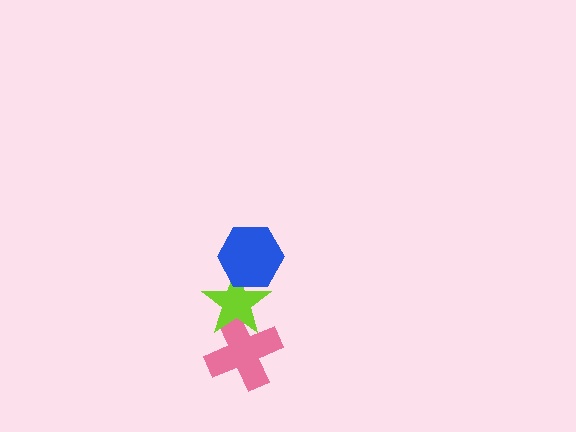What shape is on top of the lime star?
The blue hexagon is on top of the lime star.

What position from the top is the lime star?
The lime star is 2nd from the top.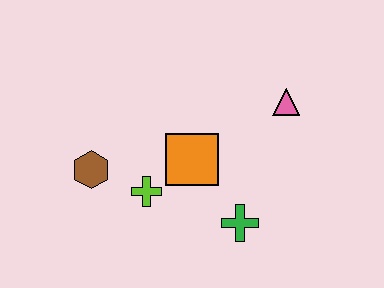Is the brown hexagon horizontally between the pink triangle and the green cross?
No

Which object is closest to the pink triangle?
The orange square is closest to the pink triangle.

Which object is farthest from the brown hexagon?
The pink triangle is farthest from the brown hexagon.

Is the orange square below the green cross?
No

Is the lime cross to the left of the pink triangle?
Yes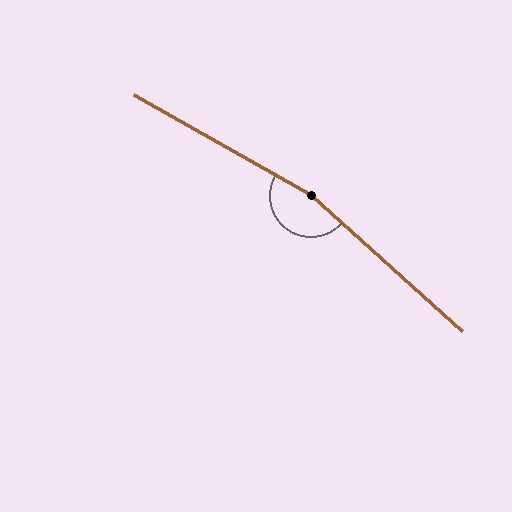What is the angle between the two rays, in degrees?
Approximately 168 degrees.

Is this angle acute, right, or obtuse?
It is obtuse.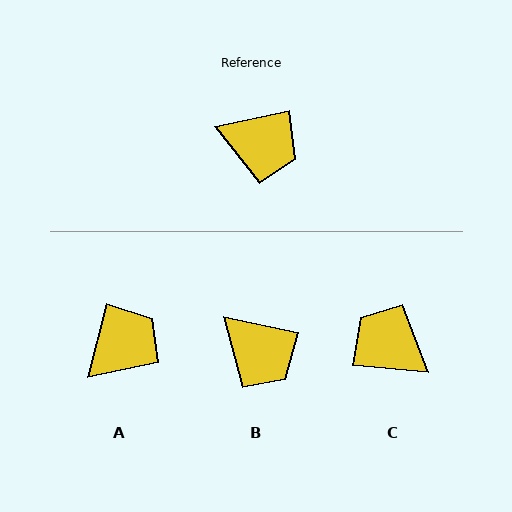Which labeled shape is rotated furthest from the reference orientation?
C, about 164 degrees away.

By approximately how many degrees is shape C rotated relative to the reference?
Approximately 164 degrees counter-clockwise.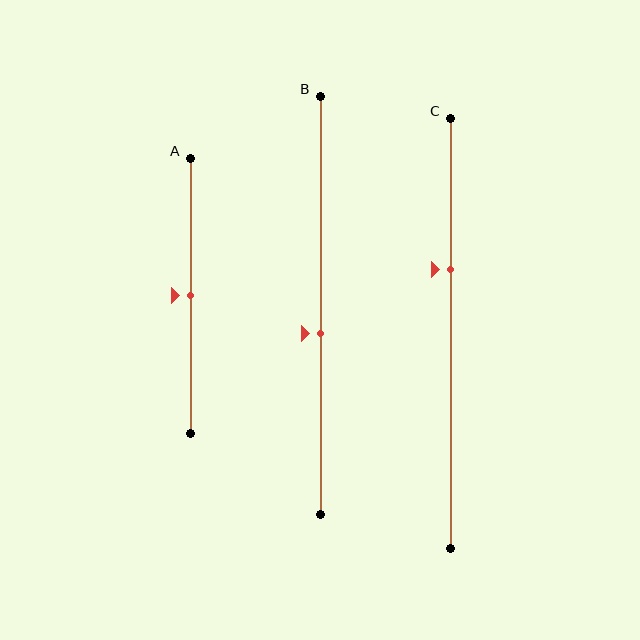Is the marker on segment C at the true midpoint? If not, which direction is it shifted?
No, the marker on segment C is shifted upward by about 15% of the segment length.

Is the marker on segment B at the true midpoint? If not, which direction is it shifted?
No, the marker on segment B is shifted downward by about 7% of the segment length.